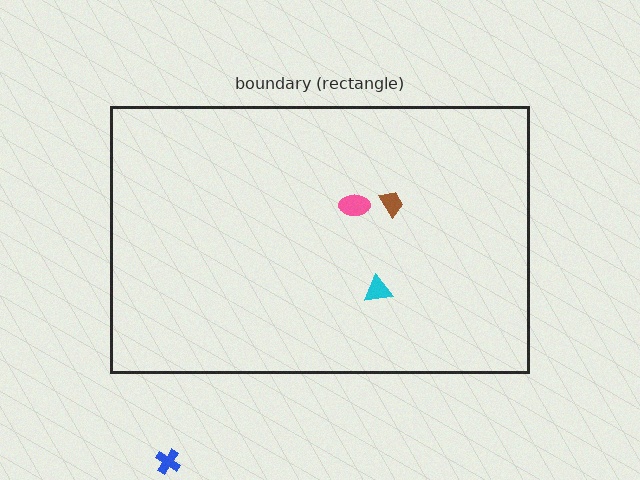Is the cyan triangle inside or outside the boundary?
Inside.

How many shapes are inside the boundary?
3 inside, 1 outside.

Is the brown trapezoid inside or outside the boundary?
Inside.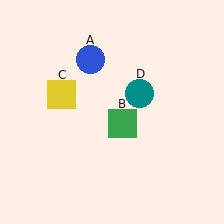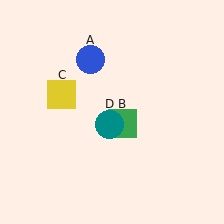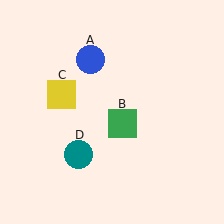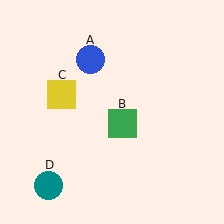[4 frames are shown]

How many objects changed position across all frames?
1 object changed position: teal circle (object D).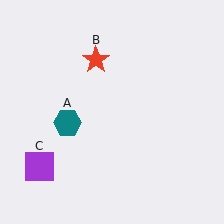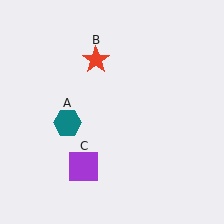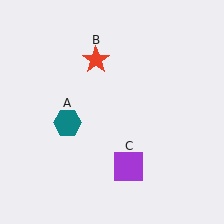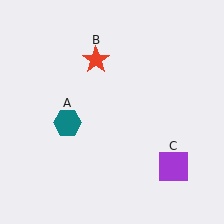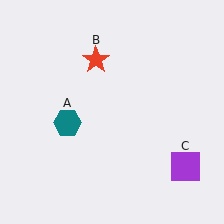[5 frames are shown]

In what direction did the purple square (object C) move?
The purple square (object C) moved right.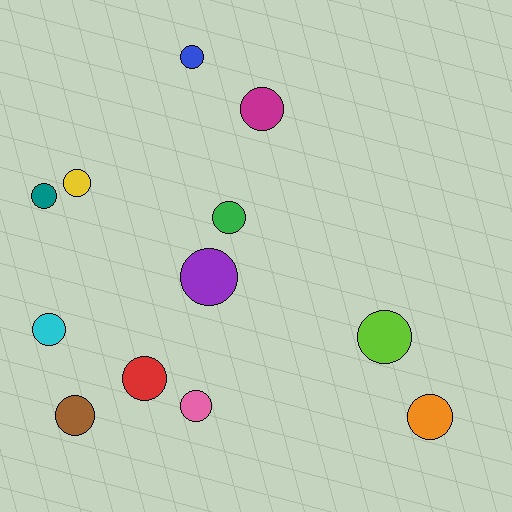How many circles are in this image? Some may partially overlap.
There are 12 circles.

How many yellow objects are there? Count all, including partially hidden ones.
There is 1 yellow object.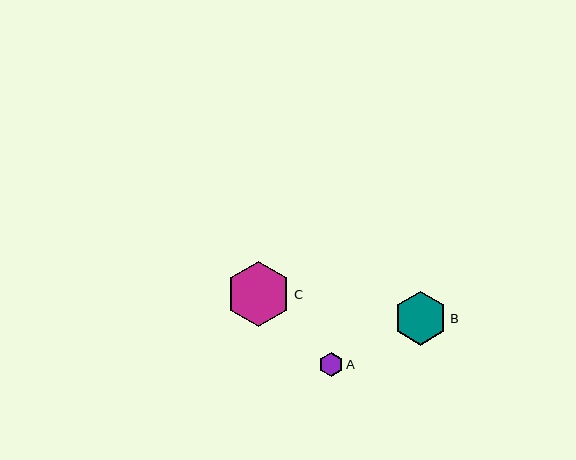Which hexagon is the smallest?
Hexagon A is the smallest with a size of approximately 25 pixels.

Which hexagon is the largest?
Hexagon C is the largest with a size of approximately 64 pixels.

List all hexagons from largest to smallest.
From largest to smallest: C, B, A.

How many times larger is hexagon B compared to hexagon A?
Hexagon B is approximately 2.2 times the size of hexagon A.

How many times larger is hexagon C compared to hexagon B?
Hexagon C is approximately 1.2 times the size of hexagon B.